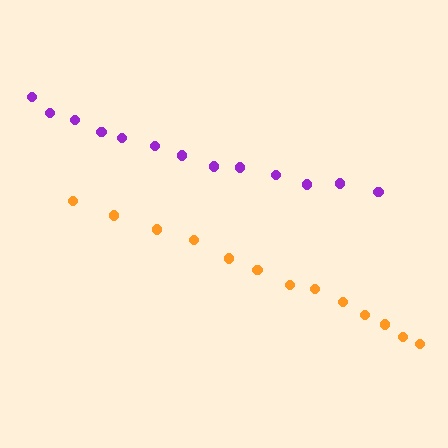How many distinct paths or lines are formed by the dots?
There are 2 distinct paths.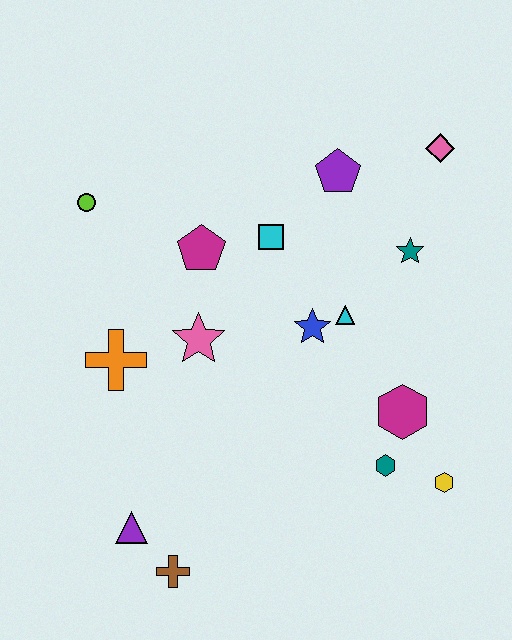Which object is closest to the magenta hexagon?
The teal hexagon is closest to the magenta hexagon.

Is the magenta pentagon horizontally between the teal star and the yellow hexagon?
No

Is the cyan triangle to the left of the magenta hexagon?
Yes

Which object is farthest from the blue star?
The brown cross is farthest from the blue star.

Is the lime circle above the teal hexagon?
Yes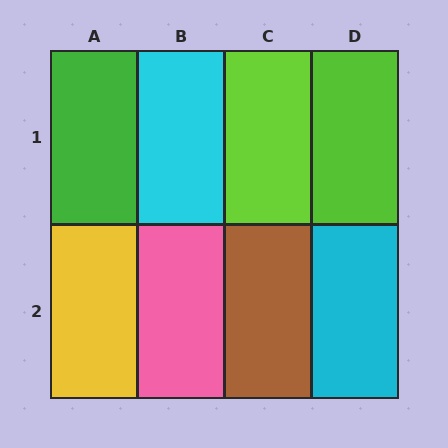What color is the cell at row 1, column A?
Green.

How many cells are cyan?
2 cells are cyan.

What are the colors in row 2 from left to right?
Yellow, pink, brown, cyan.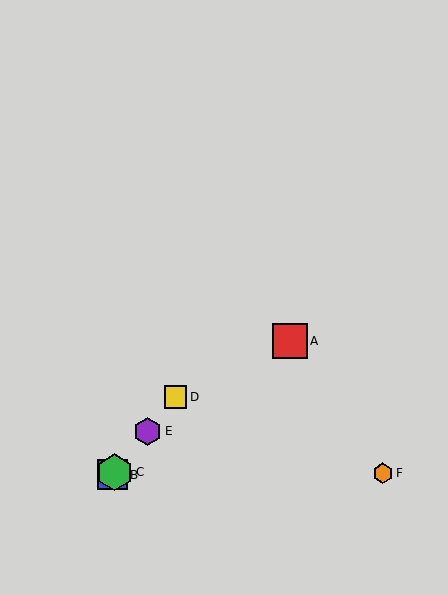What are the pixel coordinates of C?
Object C is at (114, 472).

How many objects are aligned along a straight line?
4 objects (B, C, D, E) are aligned along a straight line.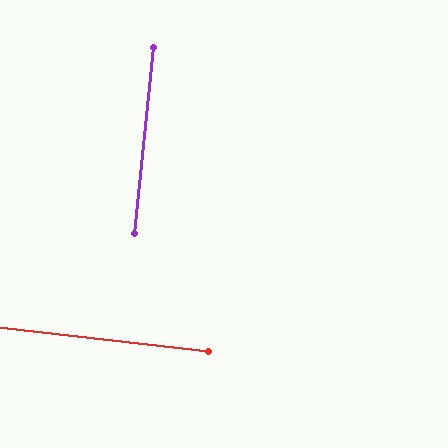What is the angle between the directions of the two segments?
Approximately 89 degrees.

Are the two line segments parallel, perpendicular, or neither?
Perpendicular — they meet at approximately 89°.